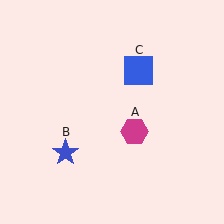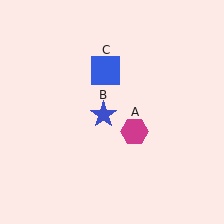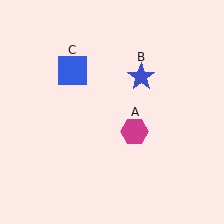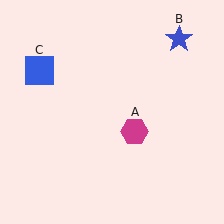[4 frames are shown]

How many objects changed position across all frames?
2 objects changed position: blue star (object B), blue square (object C).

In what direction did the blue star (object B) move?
The blue star (object B) moved up and to the right.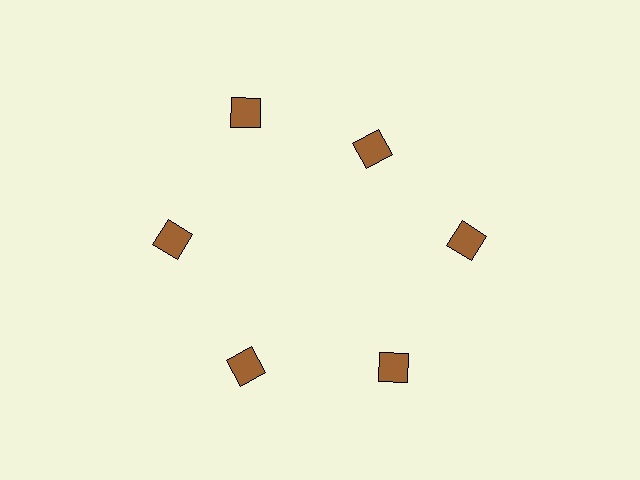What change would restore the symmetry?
The symmetry would be restored by moving it outward, back onto the ring so that all 6 squares sit at equal angles and equal distance from the center.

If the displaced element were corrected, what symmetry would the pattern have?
It would have 6-fold rotational symmetry — the pattern would map onto itself every 60 degrees.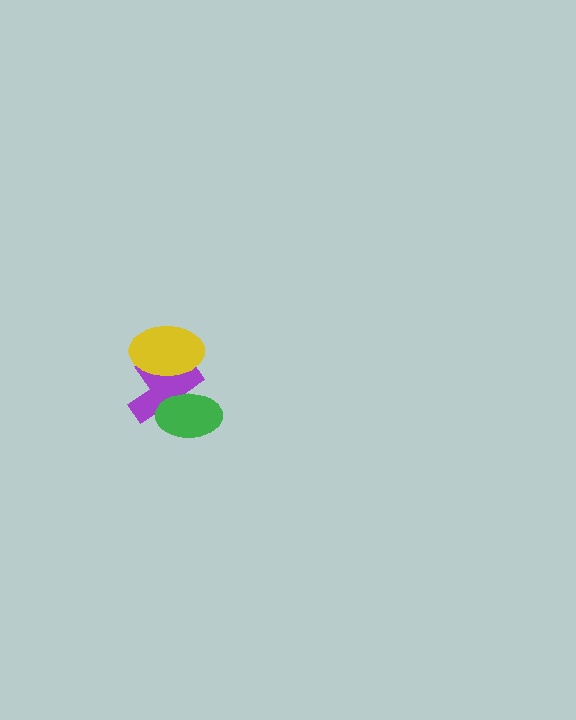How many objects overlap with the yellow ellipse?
1 object overlaps with the yellow ellipse.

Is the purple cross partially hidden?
Yes, it is partially covered by another shape.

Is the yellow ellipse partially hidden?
No, no other shape covers it.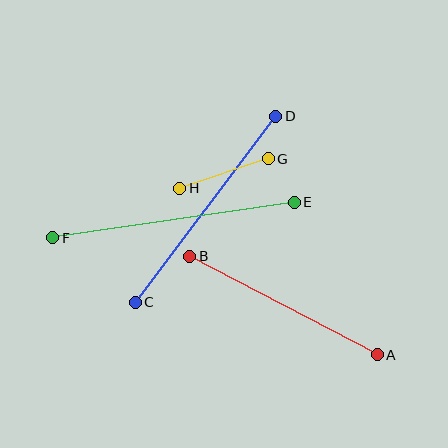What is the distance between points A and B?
The distance is approximately 212 pixels.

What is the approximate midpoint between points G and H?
The midpoint is at approximately (224, 173) pixels.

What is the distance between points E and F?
The distance is approximately 244 pixels.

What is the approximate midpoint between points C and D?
The midpoint is at approximately (206, 209) pixels.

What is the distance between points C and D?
The distance is approximately 233 pixels.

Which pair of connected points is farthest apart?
Points E and F are farthest apart.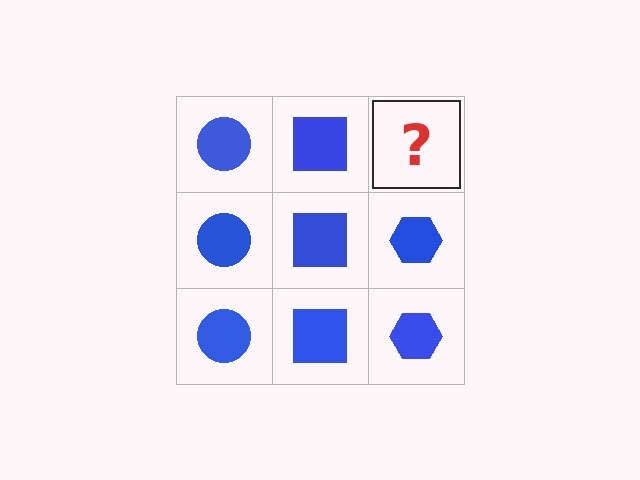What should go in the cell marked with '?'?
The missing cell should contain a blue hexagon.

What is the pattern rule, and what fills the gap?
The rule is that each column has a consistent shape. The gap should be filled with a blue hexagon.